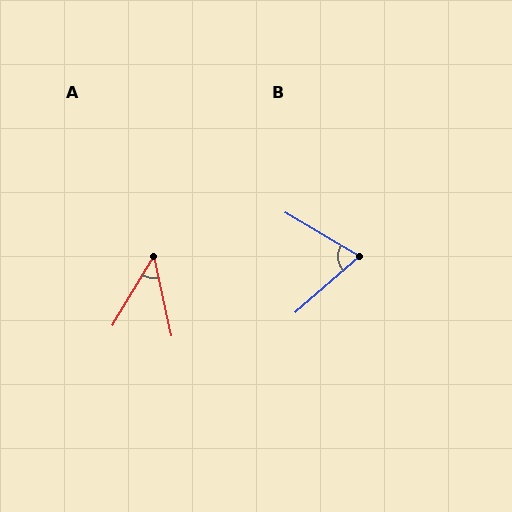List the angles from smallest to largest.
A (44°), B (72°).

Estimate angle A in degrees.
Approximately 44 degrees.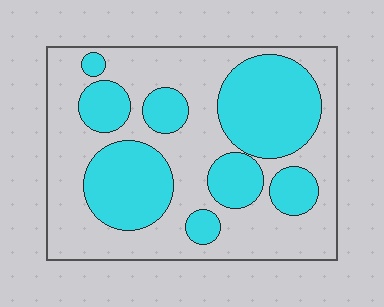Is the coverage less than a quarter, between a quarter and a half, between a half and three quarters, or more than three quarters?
Between a quarter and a half.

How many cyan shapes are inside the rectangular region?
8.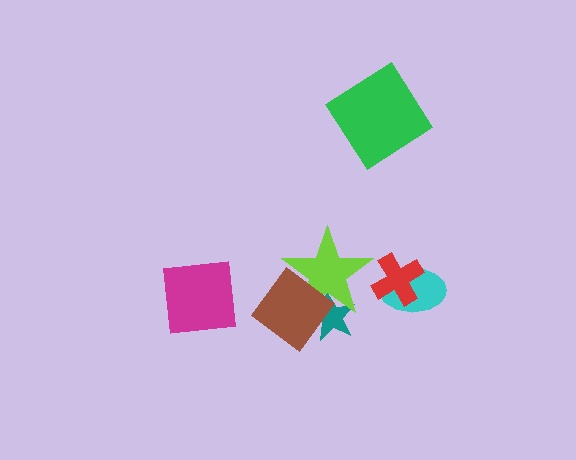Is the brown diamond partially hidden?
No, no other shape covers it.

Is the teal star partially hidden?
Yes, it is partially covered by another shape.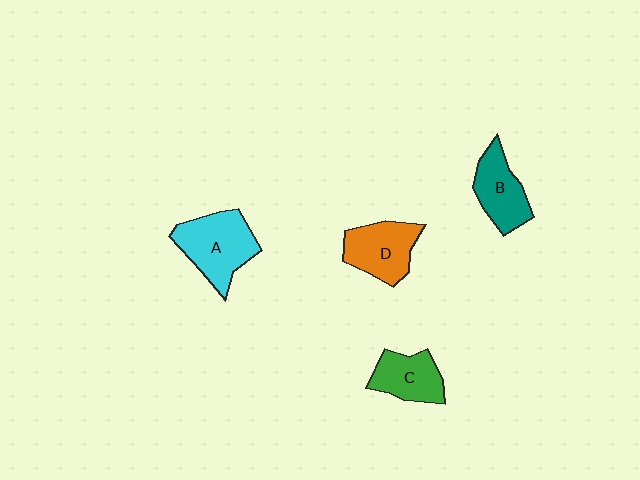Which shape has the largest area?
Shape A (cyan).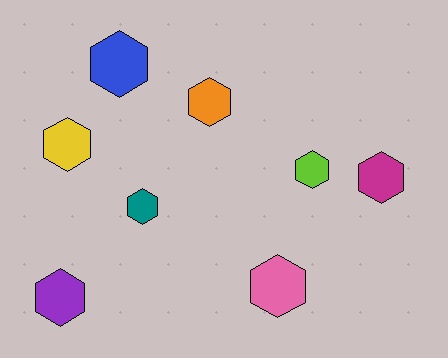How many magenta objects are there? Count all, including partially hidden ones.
There is 1 magenta object.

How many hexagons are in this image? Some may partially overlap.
There are 8 hexagons.